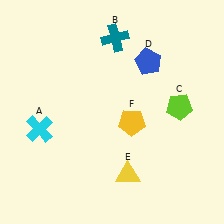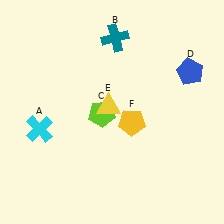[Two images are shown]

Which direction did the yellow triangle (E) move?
The yellow triangle (E) moved up.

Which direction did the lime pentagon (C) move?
The lime pentagon (C) moved left.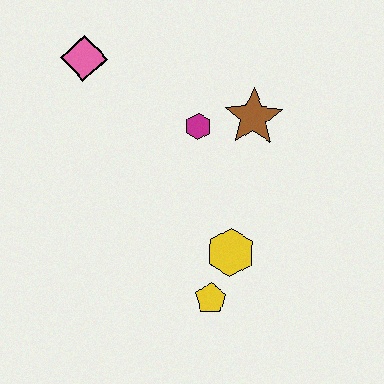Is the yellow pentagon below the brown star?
Yes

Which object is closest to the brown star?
The magenta hexagon is closest to the brown star.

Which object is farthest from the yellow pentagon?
The pink diamond is farthest from the yellow pentagon.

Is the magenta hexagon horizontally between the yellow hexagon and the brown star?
No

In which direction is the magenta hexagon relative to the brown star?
The magenta hexagon is to the left of the brown star.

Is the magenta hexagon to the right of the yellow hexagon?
No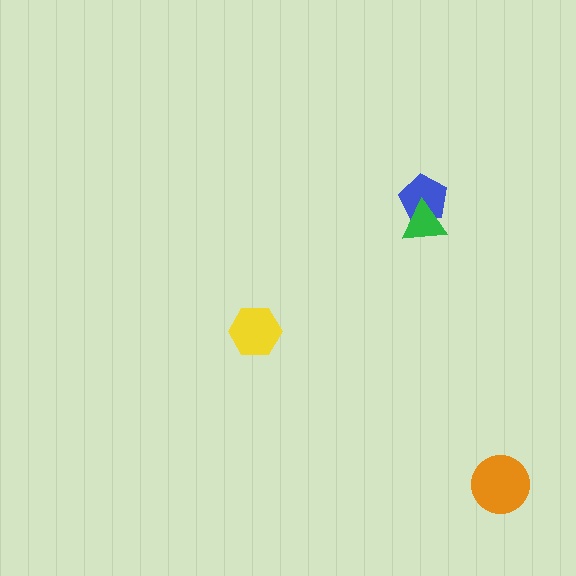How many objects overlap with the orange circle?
0 objects overlap with the orange circle.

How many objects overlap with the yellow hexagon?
0 objects overlap with the yellow hexagon.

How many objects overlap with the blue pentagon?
1 object overlaps with the blue pentagon.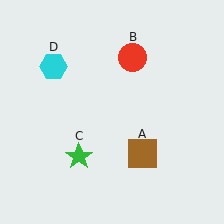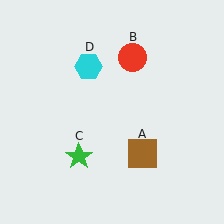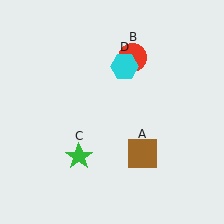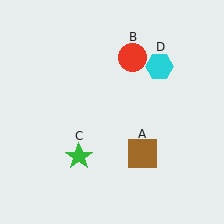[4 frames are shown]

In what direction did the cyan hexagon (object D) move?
The cyan hexagon (object D) moved right.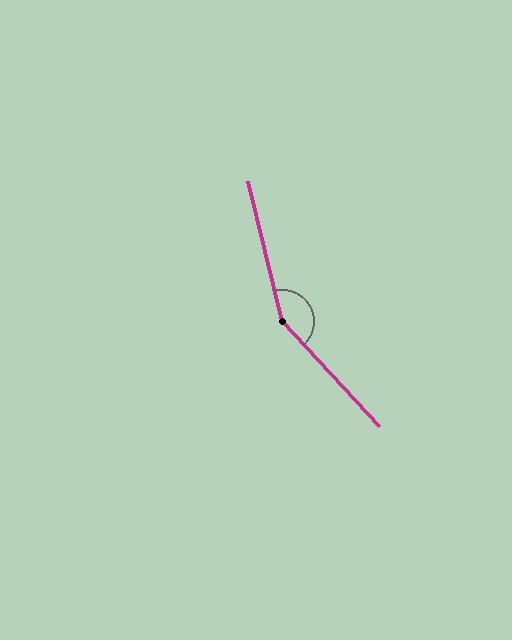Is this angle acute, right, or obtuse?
It is obtuse.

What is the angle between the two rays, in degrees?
Approximately 151 degrees.